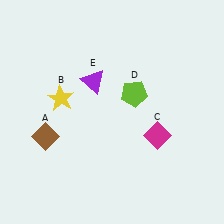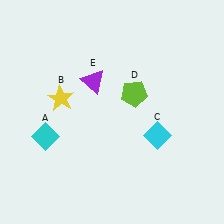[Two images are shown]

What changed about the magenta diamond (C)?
In Image 1, C is magenta. In Image 2, it changed to cyan.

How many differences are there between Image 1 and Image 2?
There are 2 differences between the two images.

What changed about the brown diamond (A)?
In Image 1, A is brown. In Image 2, it changed to cyan.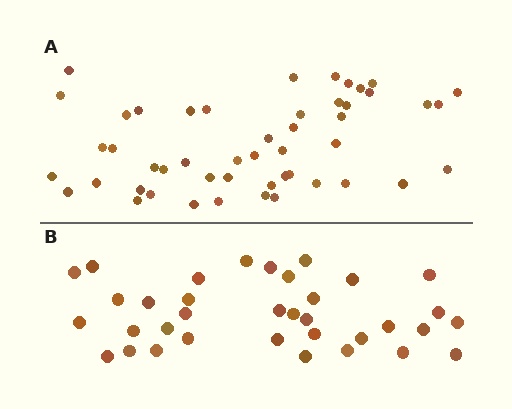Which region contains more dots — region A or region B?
Region A (the top region) has more dots.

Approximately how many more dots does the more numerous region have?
Region A has approximately 15 more dots than region B.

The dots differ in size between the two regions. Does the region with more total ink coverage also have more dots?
No. Region B has more total ink coverage because its dots are larger, but region A actually contains more individual dots. Total area can be misleading — the number of items is what matters here.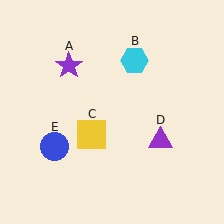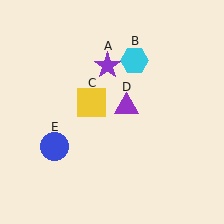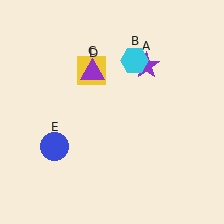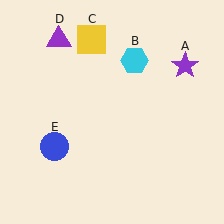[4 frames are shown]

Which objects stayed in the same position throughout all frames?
Cyan hexagon (object B) and blue circle (object E) remained stationary.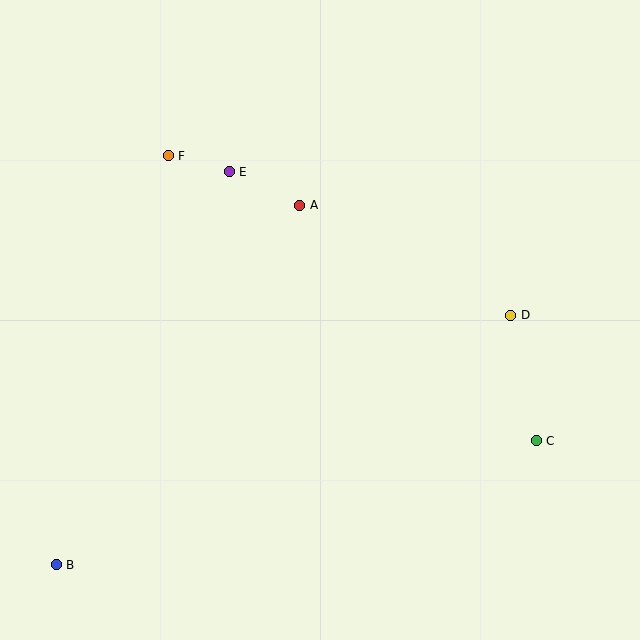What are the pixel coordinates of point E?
Point E is at (229, 172).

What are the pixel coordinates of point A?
Point A is at (300, 205).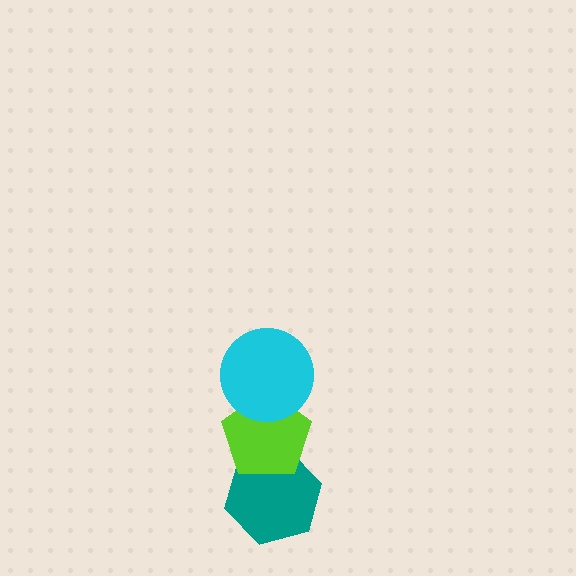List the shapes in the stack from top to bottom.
From top to bottom: the cyan circle, the lime pentagon, the teal hexagon.